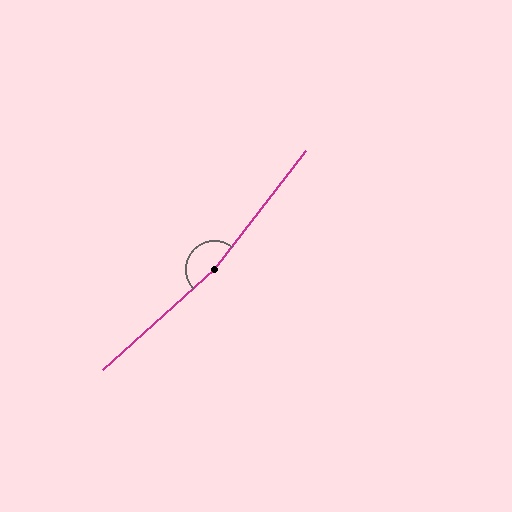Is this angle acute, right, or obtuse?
It is obtuse.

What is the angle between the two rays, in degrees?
Approximately 170 degrees.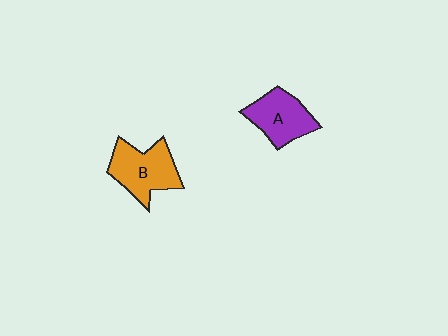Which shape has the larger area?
Shape B (orange).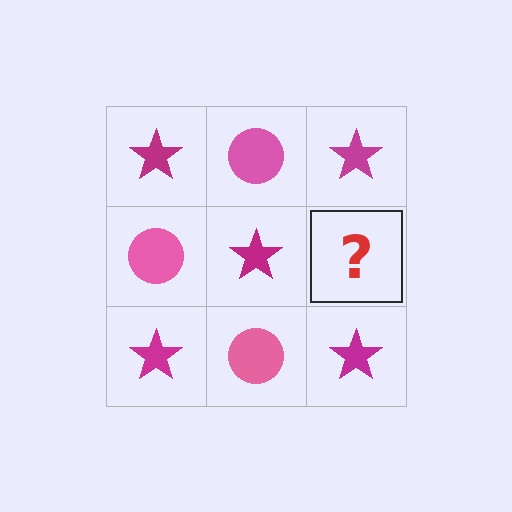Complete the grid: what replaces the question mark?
The question mark should be replaced with a pink circle.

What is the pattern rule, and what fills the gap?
The rule is that it alternates magenta star and pink circle in a checkerboard pattern. The gap should be filled with a pink circle.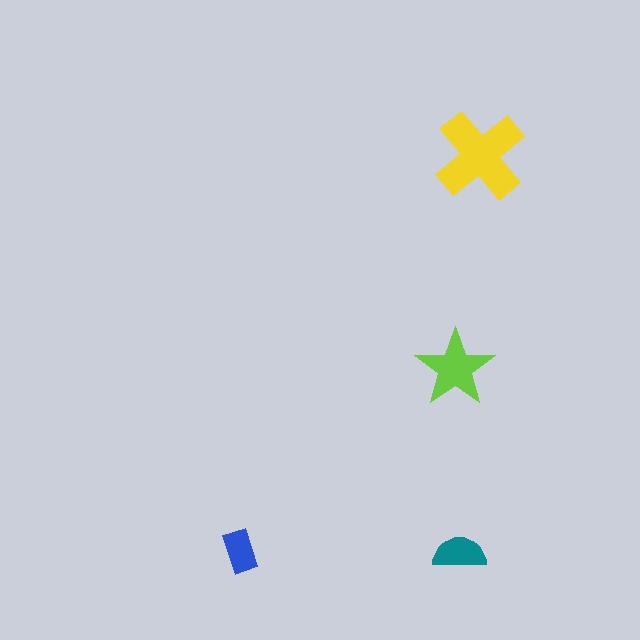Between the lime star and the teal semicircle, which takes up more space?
The lime star.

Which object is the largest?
The yellow cross.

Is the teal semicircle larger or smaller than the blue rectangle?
Larger.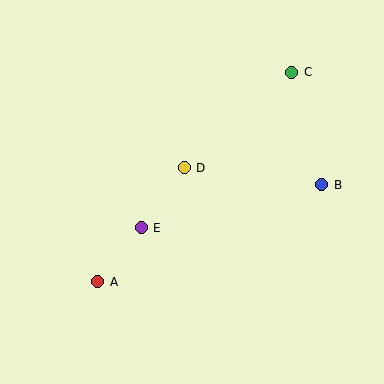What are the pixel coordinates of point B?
Point B is at (322, 185).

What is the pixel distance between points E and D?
The distance between E and D is 74 pixels.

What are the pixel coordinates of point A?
Point A is at (98, 282).